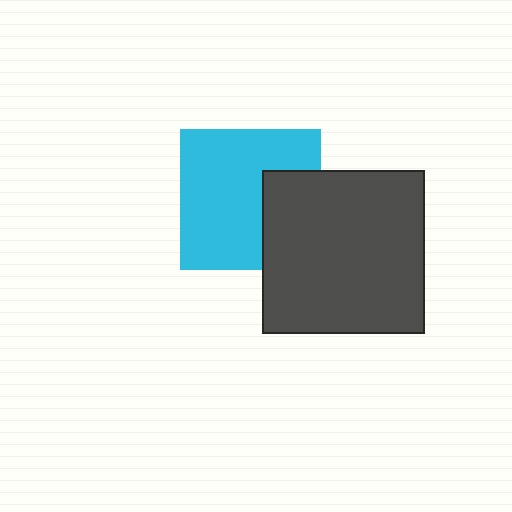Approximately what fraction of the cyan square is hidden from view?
Roughly 30% of the cyan square is hidden behind the dark gray square.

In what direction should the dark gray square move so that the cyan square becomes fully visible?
The dark gray square should move right. That is the shortest direction to clear the overlap and leave the cyan square fully visible.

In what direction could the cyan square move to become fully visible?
The cyan square could move left. That would shift it out from behind the dark gray square entirely.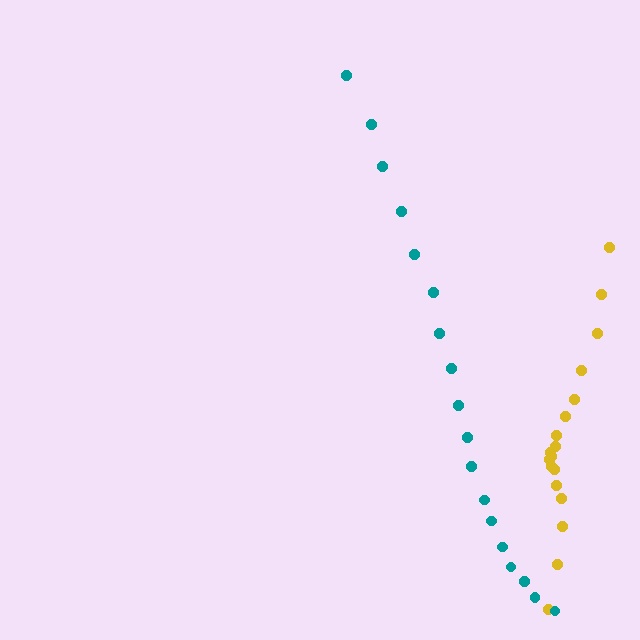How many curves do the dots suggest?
There are 2 distinct paths.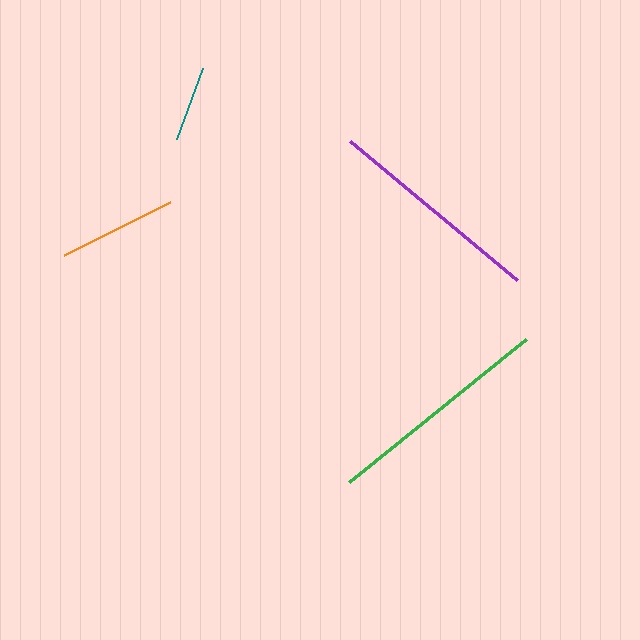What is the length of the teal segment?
The teal segment is approximately 75 pixels long.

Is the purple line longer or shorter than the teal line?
The purple line is longer than the teal line.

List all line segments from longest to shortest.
From longest to shortest: green, purple, orange, teal.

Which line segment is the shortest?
The teal line is the shortest at approximately 75 pixels.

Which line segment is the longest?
The green line is the longest at approximately 228 pixels.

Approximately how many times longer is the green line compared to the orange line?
The green line is approximately 1.9 times the length of the orange line.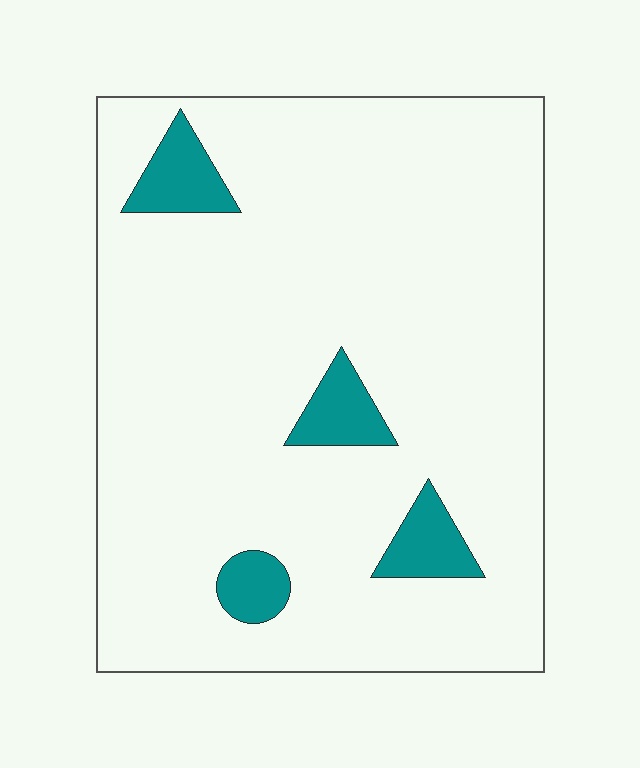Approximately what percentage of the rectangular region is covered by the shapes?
Approximately 10%.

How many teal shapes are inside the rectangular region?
4.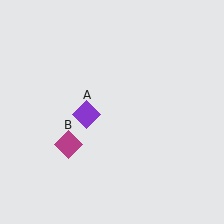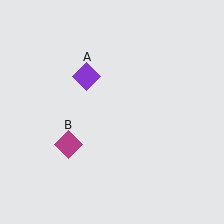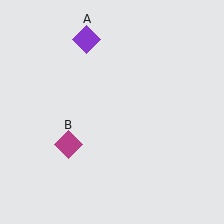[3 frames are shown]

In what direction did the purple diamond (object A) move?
The purple diamond (object A) moved up.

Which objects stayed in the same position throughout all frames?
Magenta diamond (object B) remained stationary.